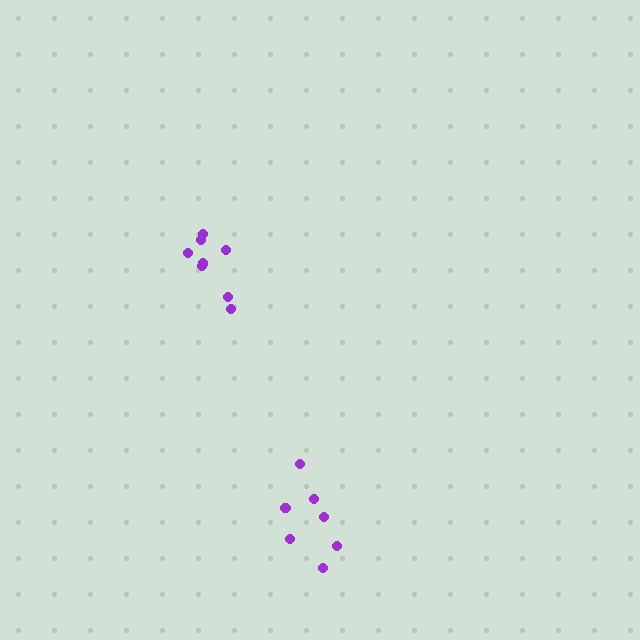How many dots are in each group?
Group 1: 8 dots, Group 2: 7 dots (15 total).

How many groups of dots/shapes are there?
There are 2 groups.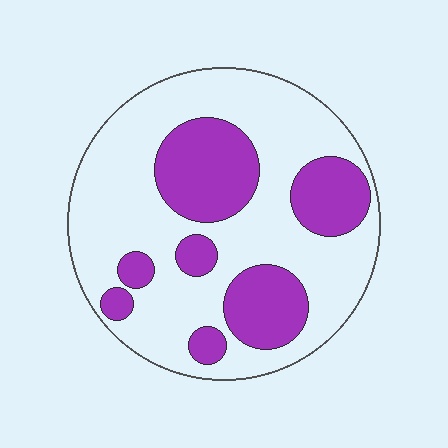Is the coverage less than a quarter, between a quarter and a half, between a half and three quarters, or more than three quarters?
Between a quarter and a half.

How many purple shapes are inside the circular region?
7.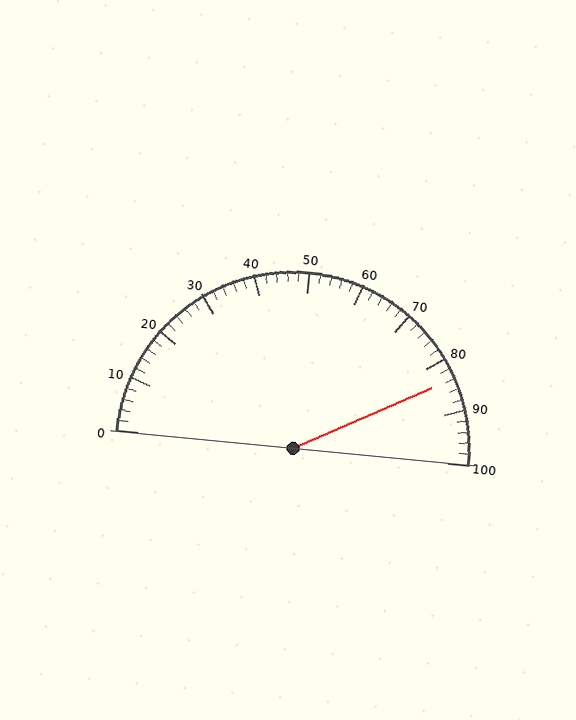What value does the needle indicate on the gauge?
The needle indicates approximately 84.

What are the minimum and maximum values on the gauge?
The gauge ranges from 0 to 100.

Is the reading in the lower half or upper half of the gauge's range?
The reading is in the upper half of the range (0 to 100).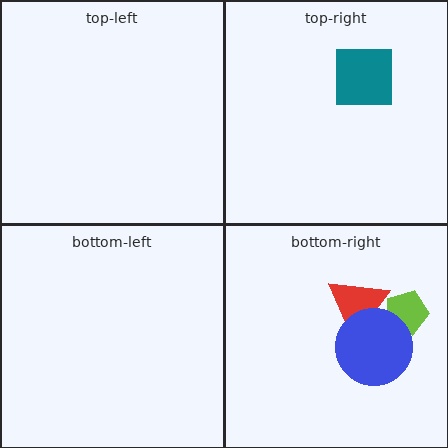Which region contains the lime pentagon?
The bottom-right region.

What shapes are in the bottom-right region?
The red triangle, the lime pentagon, the blue circle.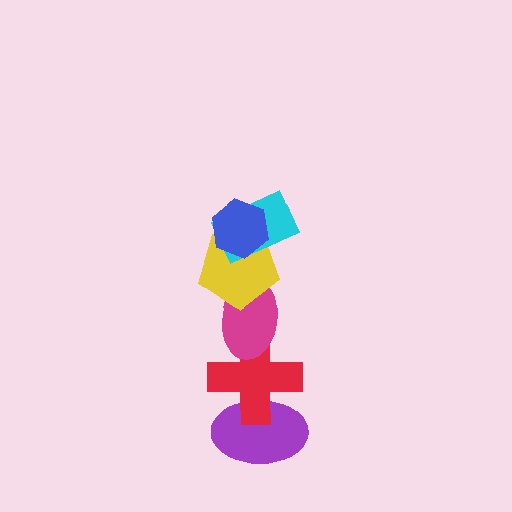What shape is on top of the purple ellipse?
The red cross is on top of the purple ellipse.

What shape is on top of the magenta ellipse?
The yellow pentagon is on top of the magenta ellipse.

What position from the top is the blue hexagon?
The blue hexagon is 1st from the top.